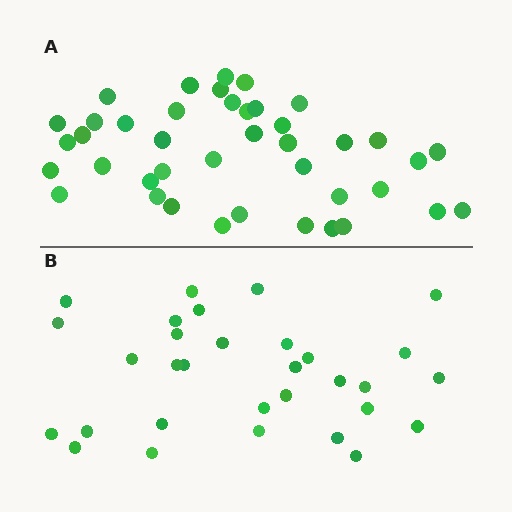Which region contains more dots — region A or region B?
Region A (the top region) has more dots.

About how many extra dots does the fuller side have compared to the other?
Region A has roughly 10 or so more dots than region B.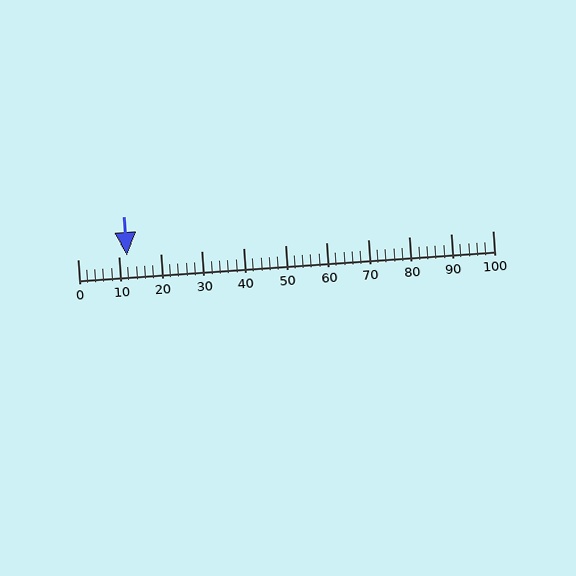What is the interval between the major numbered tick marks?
The major tick marks are spaced 10 units apart.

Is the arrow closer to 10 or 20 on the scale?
The arrow is closer to 10.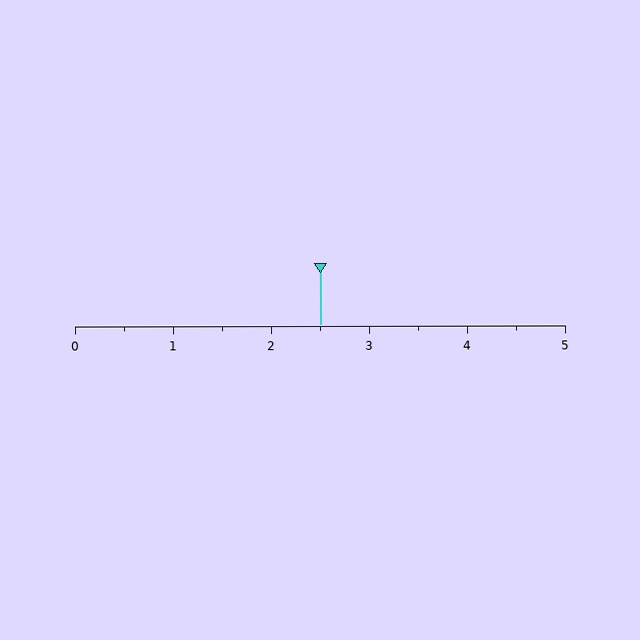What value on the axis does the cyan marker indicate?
The marker indicates approximately 2.5.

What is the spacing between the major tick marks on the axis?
The major ticks are spaced 1 apart.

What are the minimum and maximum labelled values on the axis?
The axis runs from 0 to 5.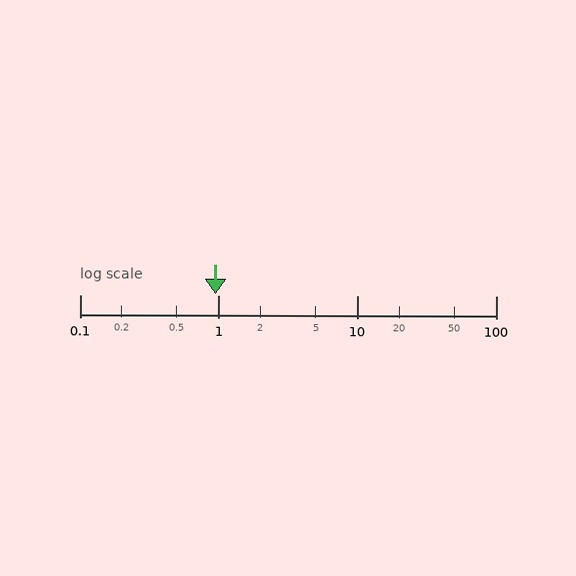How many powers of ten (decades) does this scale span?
The scale spans 3 decades, from 0.1 to 100.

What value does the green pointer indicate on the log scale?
The pointer indicates approximately 0.95.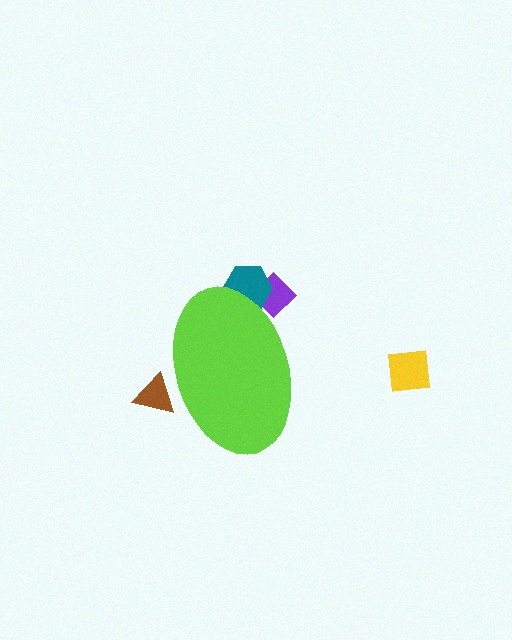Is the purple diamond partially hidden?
Yes, the purple diamond is partially hidden behind the lime ellipse.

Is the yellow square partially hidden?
No, the yellow square is fully visible.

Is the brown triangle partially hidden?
Yes, the brown triangle is partially hidden behind the lime ellipse.